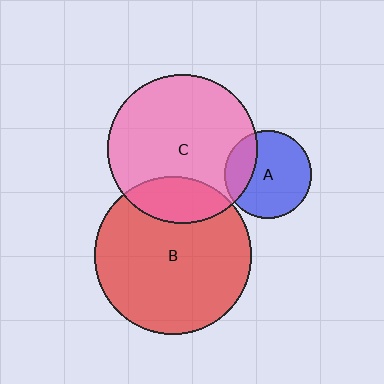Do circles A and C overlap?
Yes.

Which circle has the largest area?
Circle B (red).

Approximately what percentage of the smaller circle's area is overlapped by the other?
Approximately 25%.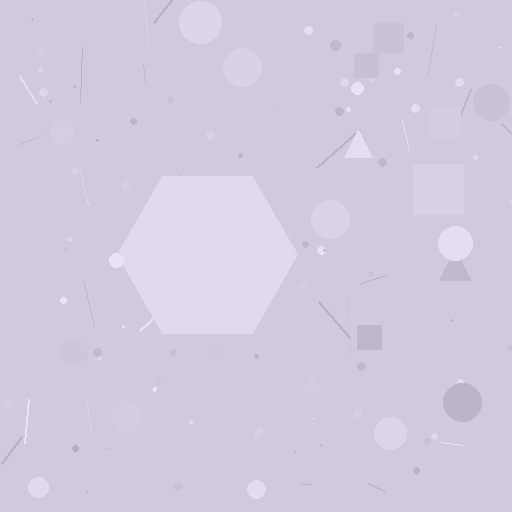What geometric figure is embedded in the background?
A hexagon is embedded in the background.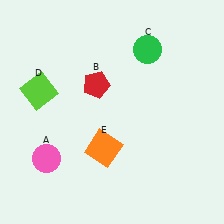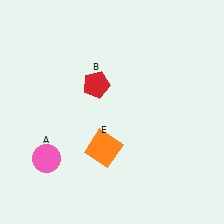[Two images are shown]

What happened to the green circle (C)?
The green circle (C) was removed in Image 2. It was in the top-right area of Image 1.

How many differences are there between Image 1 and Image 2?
There are 2 differences between the two images.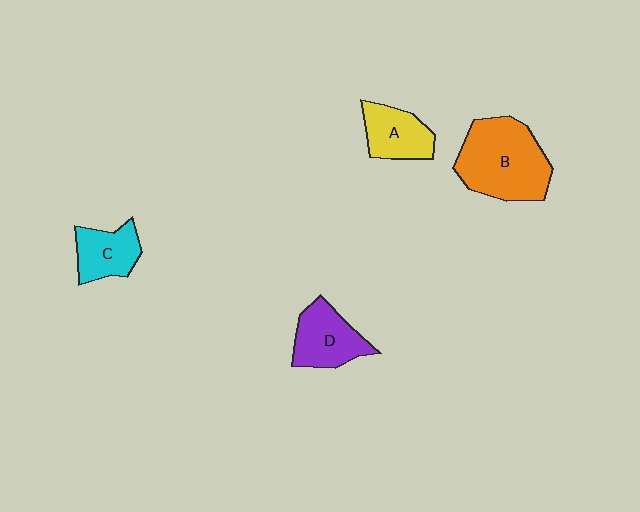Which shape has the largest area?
Shape B (orange).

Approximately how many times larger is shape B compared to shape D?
Approximately 1.7 times.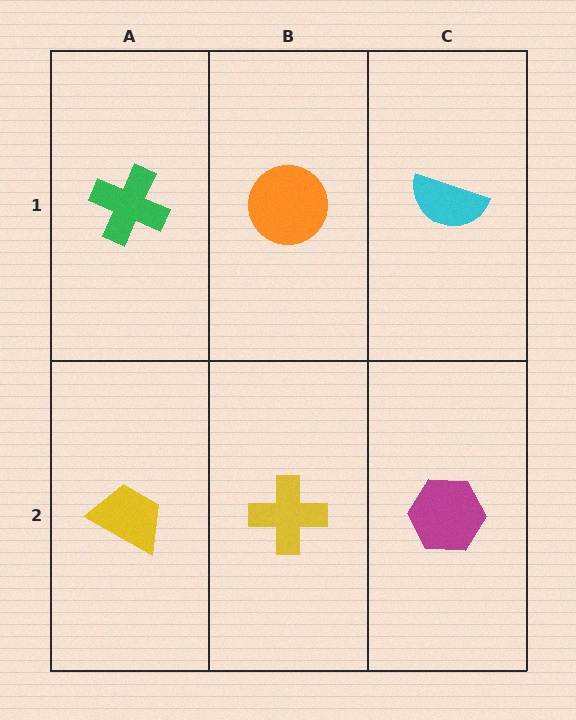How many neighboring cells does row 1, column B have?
3.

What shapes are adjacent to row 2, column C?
A cyan semicircle (row 1, column C), a yellow cross (row 2, column B).